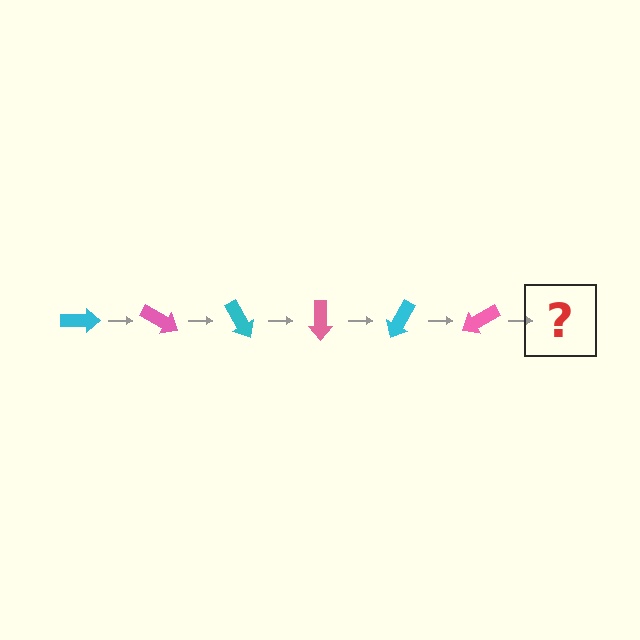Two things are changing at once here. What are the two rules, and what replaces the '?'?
The two rules are that it rotates 30 degrees each step and the color cycles through cyan and pink. The '?' should be a cyan arrow, rotated 180 degrees from the start.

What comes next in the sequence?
The next element should be a cyan arrow, rotated 180 degrees from the start.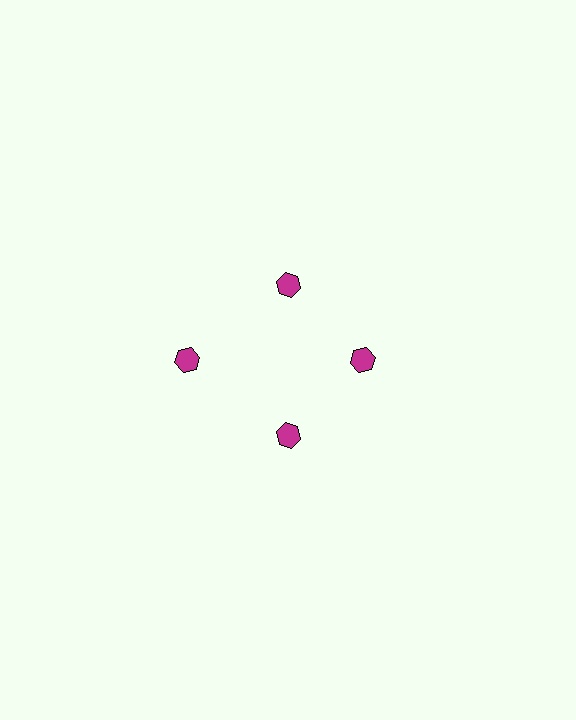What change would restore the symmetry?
The symmetry would be restored by moving it inward, back onto the ring so that all 4 hexagons sit at equal angles and equal distance from the center.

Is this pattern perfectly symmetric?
No. The 4 magenta hexagons are arranged in a ring, but one element near the 9 o'clock position is pushed outward from the center, breaking the 4-fold rotational symmetry.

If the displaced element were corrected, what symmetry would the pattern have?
It would have 4-fold rotational symmetry — the pattern would map onto itself every 90 degrees.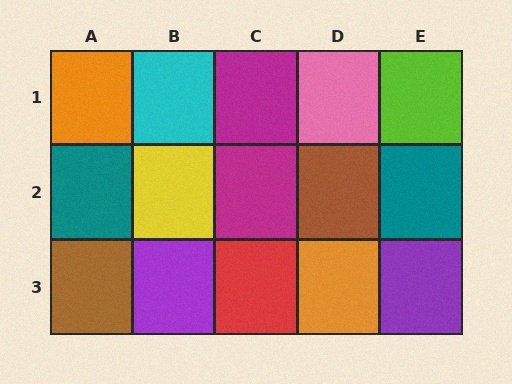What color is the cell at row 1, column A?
Orange.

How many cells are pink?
1 cell is pink.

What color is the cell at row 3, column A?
Brown.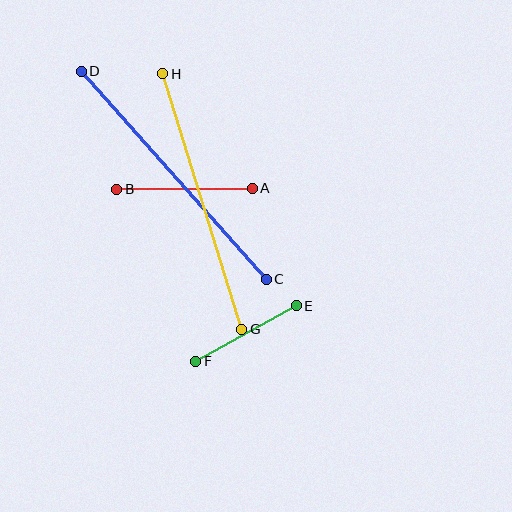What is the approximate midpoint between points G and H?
The midpoint is at approximately (202, 201) pixels.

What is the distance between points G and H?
The distance is approximately 267 pixels.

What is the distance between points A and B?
The distance is approximately 135 pixels.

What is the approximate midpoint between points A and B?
The midpoint is at approximately (184, 189) pixels.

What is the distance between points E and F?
The distance is approximately 115 pixels.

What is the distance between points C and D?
The distance is approximately 278 pixels.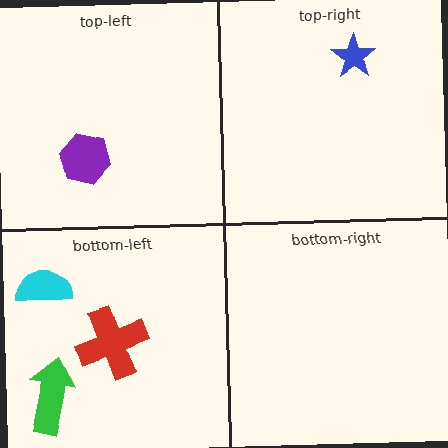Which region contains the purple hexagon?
The top-left region.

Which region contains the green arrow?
The bottom-left region.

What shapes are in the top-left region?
The purple hexagon.